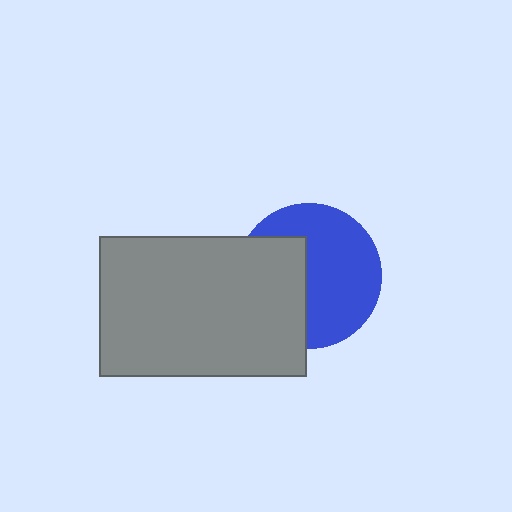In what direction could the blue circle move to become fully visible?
The blue circle could move right. That would shift it out from behind the gray rectangle entirely.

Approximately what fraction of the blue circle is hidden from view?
Roughly 41% of the blue circle is hidden behind the gray rectangle.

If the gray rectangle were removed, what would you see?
You would see the complete blue circle.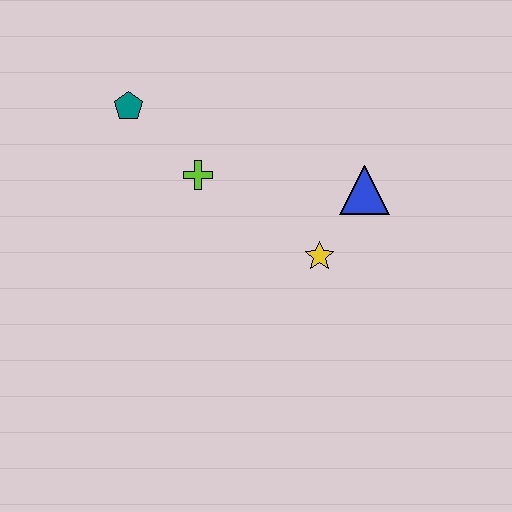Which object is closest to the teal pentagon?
The lime cross is closest to the teal pentagon.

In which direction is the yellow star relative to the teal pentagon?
The yellow star is to the right of the teal pentagon.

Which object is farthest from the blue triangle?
The teal pentagon is farthest from the blue triangle.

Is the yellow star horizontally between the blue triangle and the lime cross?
Yes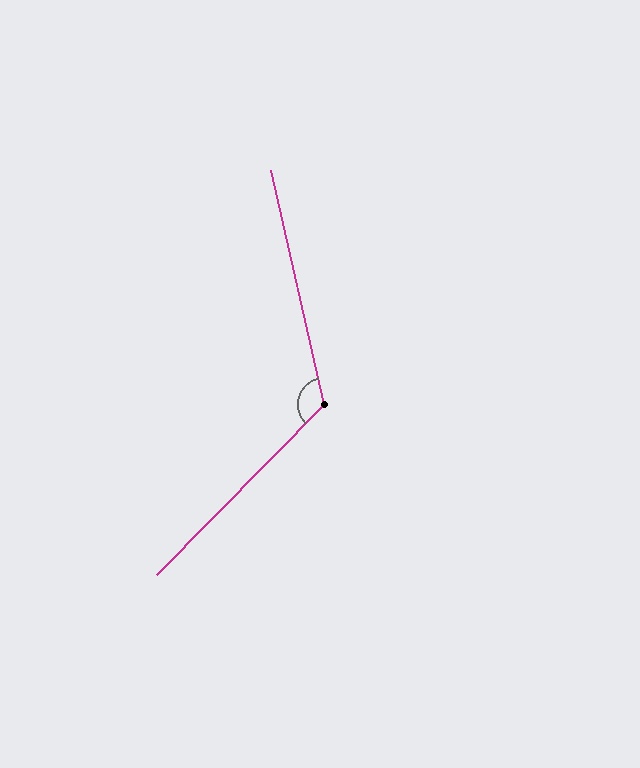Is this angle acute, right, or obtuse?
It is obtuse.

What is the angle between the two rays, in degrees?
Approximately 123 degrees.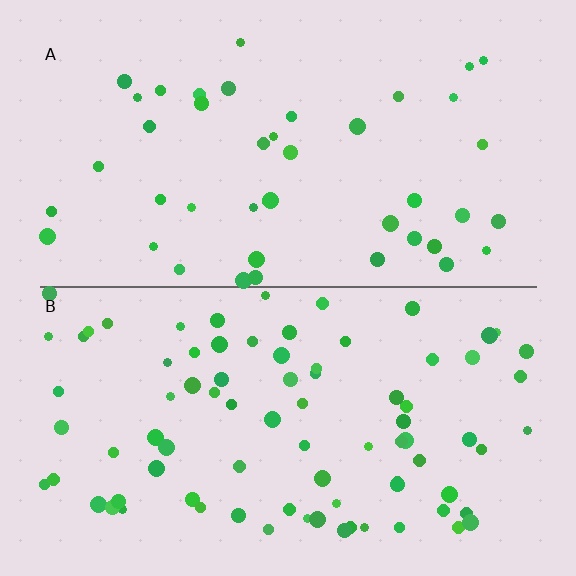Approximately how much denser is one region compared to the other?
Approximately 1.9× — region B over region A.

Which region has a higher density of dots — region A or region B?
B (the bottom).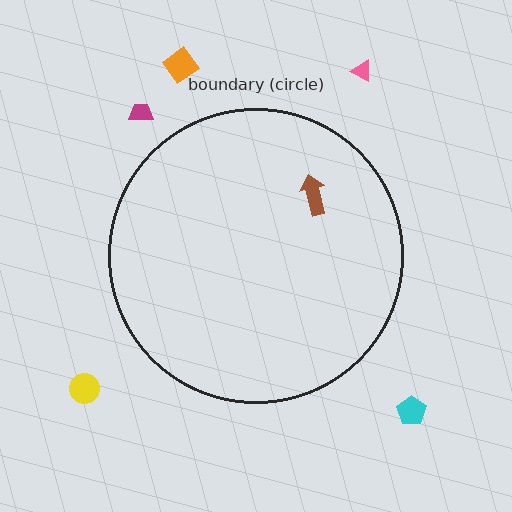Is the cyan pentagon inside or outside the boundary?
Outside.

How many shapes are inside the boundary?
1 inside, 5 outside.